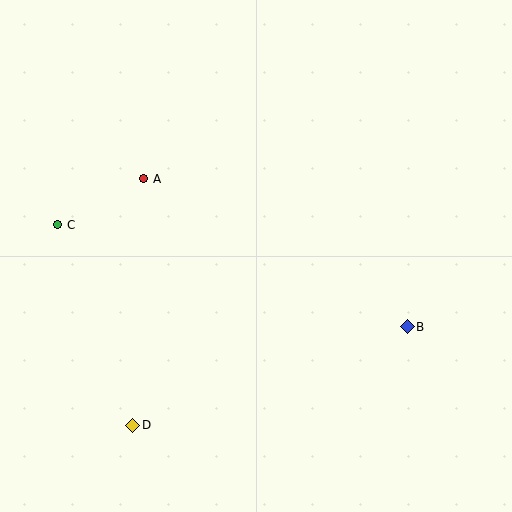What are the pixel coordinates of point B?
Point B is at (407, 327).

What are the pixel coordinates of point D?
Point D is at (133, 426).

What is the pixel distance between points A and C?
The distance between A and C is 97 pixels.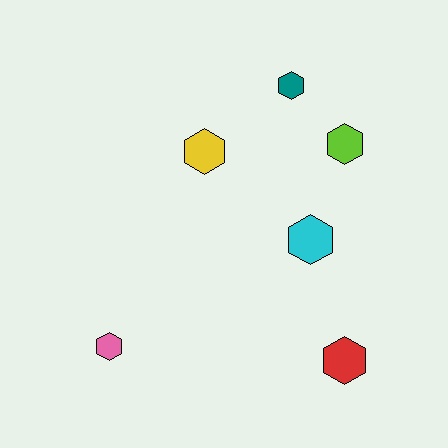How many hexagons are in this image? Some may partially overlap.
There are 6 hexagons.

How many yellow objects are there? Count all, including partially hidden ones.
There is 1 yellow object.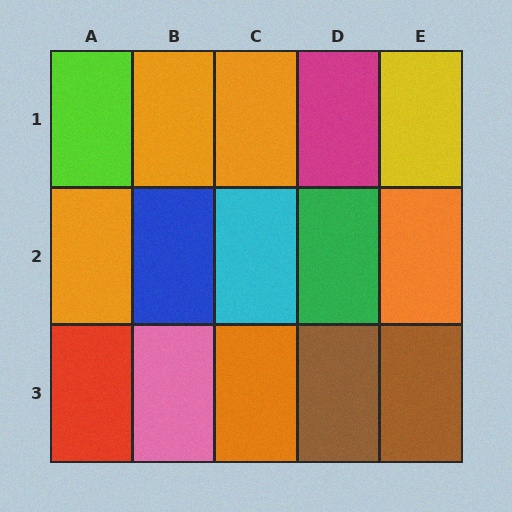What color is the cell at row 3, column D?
Brown.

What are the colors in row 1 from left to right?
Lime, orange, orange, magenta, yellow.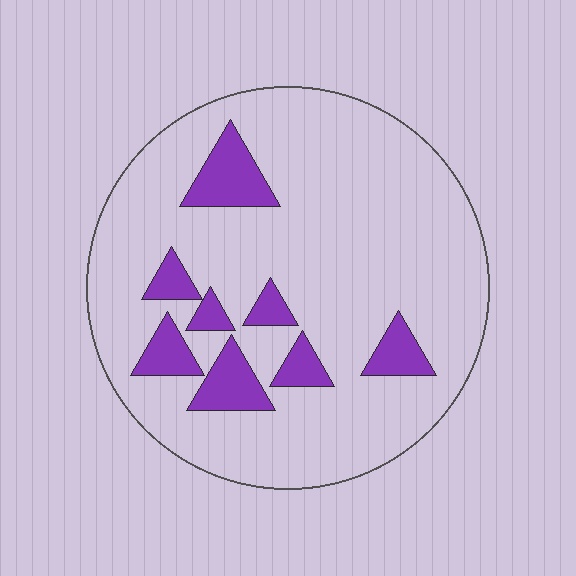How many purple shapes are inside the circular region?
8.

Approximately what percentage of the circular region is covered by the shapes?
Approximately 15%.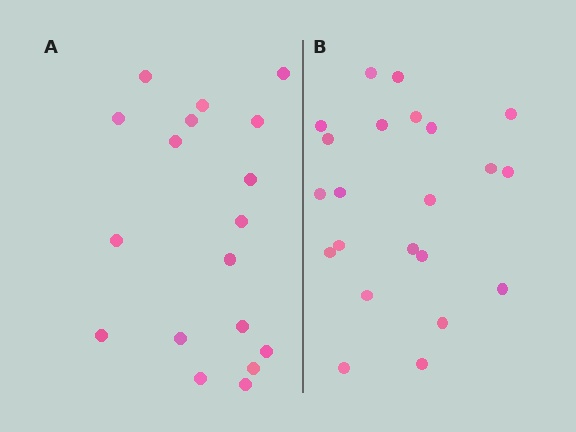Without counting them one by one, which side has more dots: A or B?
Region B (the right region) has more dots.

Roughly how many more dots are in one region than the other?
Region B has about 4 more dots than region A.